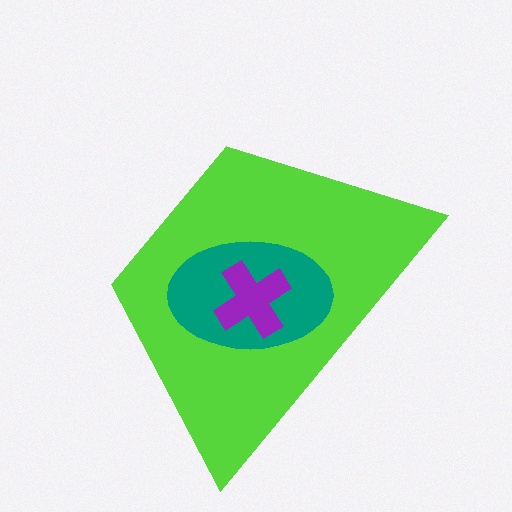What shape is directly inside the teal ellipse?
The purple cross.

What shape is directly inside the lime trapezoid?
The teal ellipse.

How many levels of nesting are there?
3.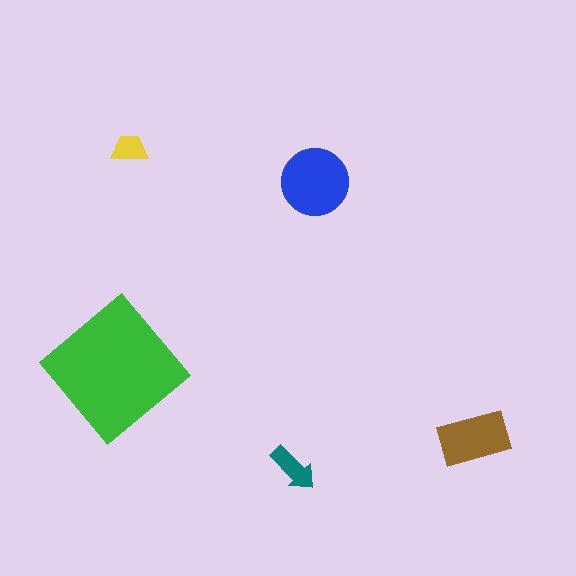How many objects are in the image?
There are 5 objects in the image.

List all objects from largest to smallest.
The green diamond, the blue circle, the brown rectangle, the teal arrow, the yellow trapezoid.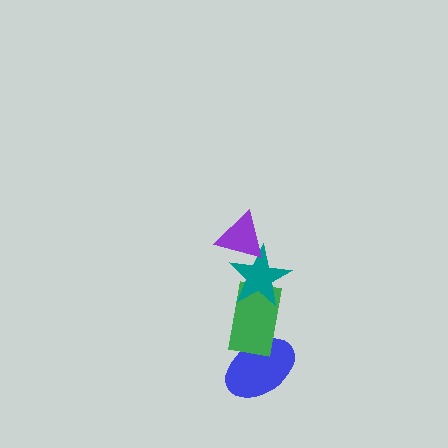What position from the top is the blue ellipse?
The blue ellipse is 4th from the top.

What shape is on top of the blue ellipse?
The green rectangle is on top of the blue ellipse.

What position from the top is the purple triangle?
The purple triangle is 1st from the top.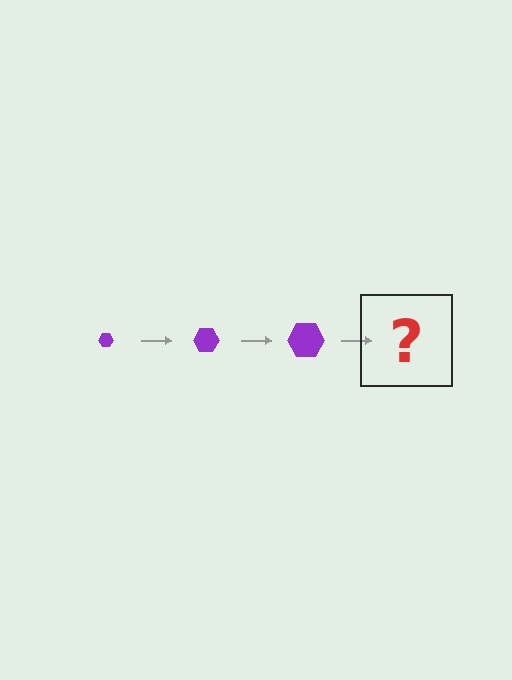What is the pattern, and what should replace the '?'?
The pattern is that the hexagon gets progressively larger each step. The '?' should be a purple hexagon, larger than the previous one.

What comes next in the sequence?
The next element should be a purple hexagon, larger than the previous one.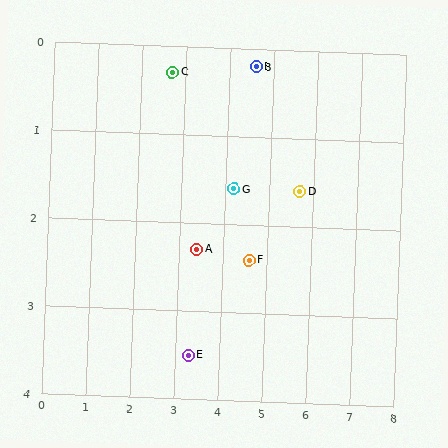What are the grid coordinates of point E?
Point E is at approximately (3.3, 3.5).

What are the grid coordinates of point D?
Point D is at approximately (5.7, 1.6).